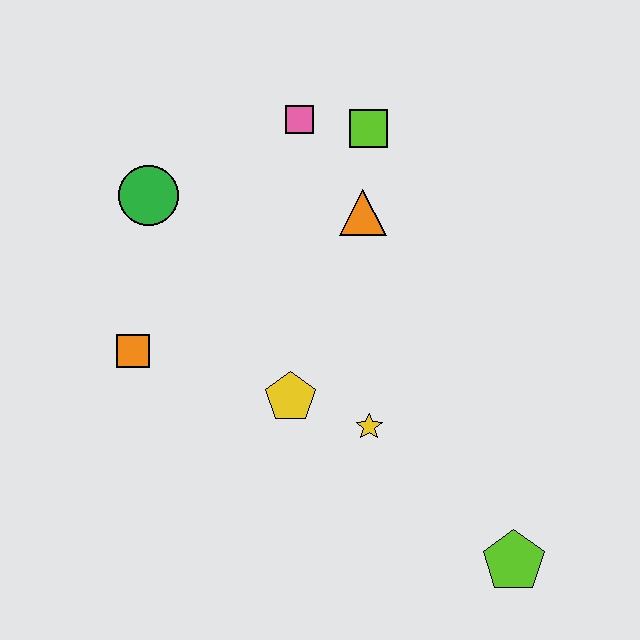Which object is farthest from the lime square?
The lime pentagon is farthest from the lime square.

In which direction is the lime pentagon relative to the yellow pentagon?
The lime pentagon is to the right of the yellow pentagon.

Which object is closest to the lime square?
The pink square is closest to the lime square.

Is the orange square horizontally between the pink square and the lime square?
No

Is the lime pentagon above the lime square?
No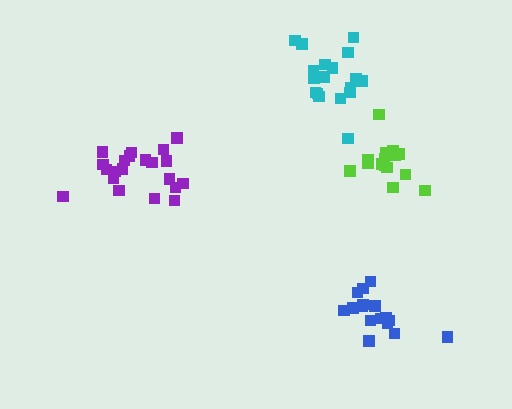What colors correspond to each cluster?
The clusters are colored: lime, cyan, purple, blue.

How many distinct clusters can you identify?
There are 4 distinct clusters.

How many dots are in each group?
Group 1: 16 dots, Group 2: 18 dots, Group 3: 21 dots, Group 4: 16 dots (71 total).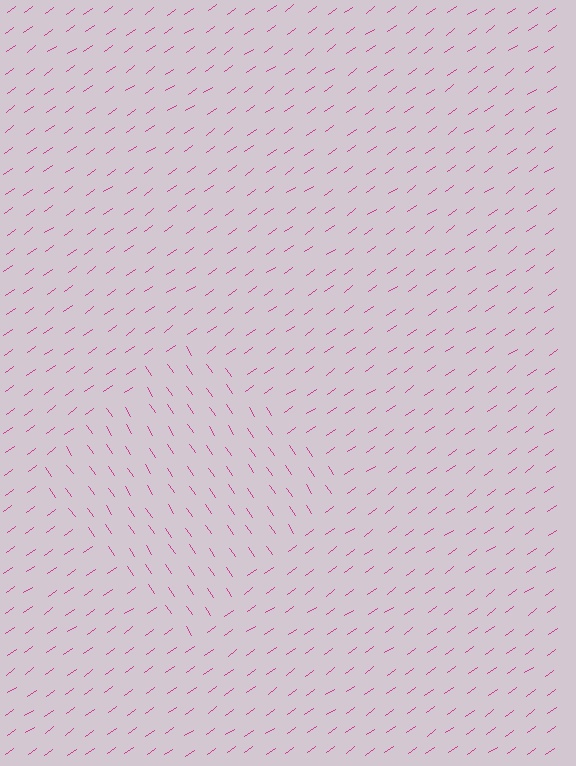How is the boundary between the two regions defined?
The boundary is defined purely by a change in line orientation (approximately 89 degrees difference). All lines are the same color and thickness.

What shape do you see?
I see a diamond.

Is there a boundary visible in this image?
Yes, there is a texture boundary formed by a change in line orientation.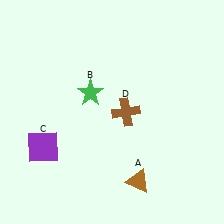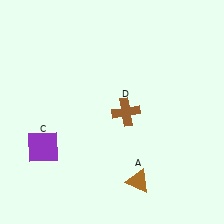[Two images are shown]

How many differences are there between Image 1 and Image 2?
There is 1 difference between the two images.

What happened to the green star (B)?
The green star (B) was removed in Image 2. It was in the top-left area of Image 1.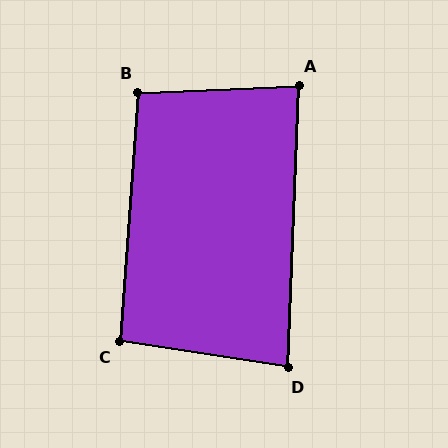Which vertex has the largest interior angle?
B, at approximately 96 degrees.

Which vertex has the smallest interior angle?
D, at approximately 84 degrees.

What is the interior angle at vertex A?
Approximately 85 degrees (approximately right).